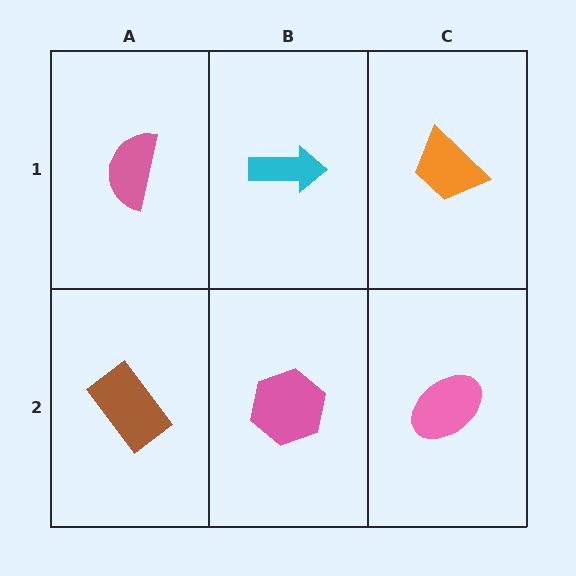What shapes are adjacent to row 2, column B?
A cyan arrow (row 1, column B), a brown rectangle (row 2, column A), a pink ellipse (row 2, column C).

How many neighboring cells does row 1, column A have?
2.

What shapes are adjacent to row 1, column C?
A pink ellipse (row 2, column C), a cyan arrow (row 1, column B).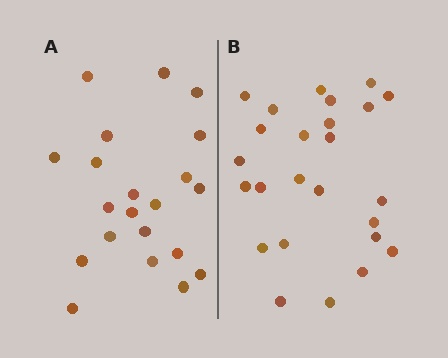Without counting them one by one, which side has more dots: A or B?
Region B (the right region) has more dots.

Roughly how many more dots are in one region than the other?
Region B has about 4 more dots than region A.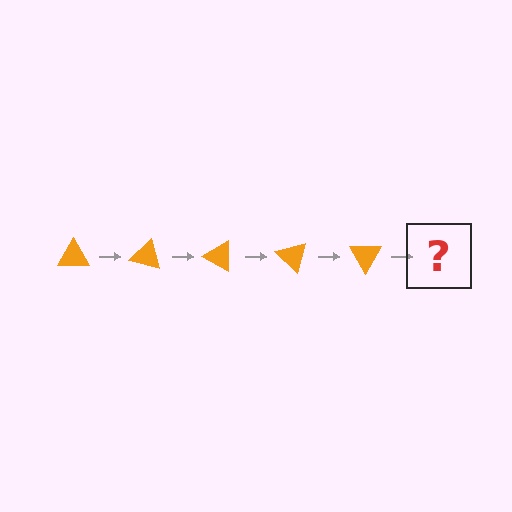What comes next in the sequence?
The next element should be an orange triangle rotated 75 degrees.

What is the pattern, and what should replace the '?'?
The pattern is that the triangle rotates 15 degrees each step. The '?' should be an orange triangle rotated 75 degrees.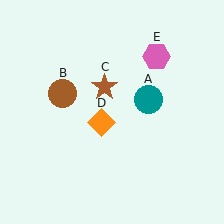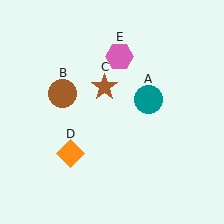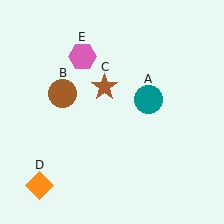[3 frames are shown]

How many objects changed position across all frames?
2 objects changed position: orange diamond (object D), pink hexagon (object E).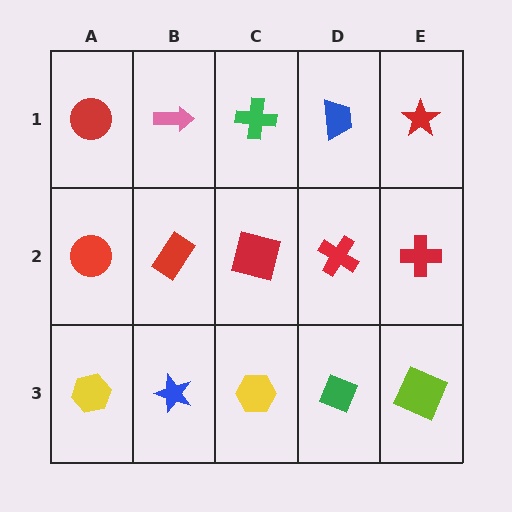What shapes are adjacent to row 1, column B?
A red rectangle (row 2, column B), a red circle (row 1, column A), a green cross (row 1, column C).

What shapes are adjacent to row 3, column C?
A red square (row 2, column C), a blue star (row 3, column B), a green diamond (row 3, column D).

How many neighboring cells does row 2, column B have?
4.